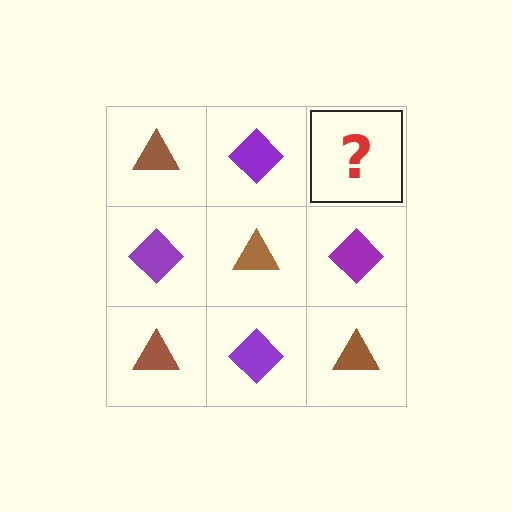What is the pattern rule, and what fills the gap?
The rule is that it alternates brown triangle and purple diamond in a checkerboard pattern. The gap should be filled with a brown triangle.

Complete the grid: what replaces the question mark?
The question mark should be replaced with a brown triangle.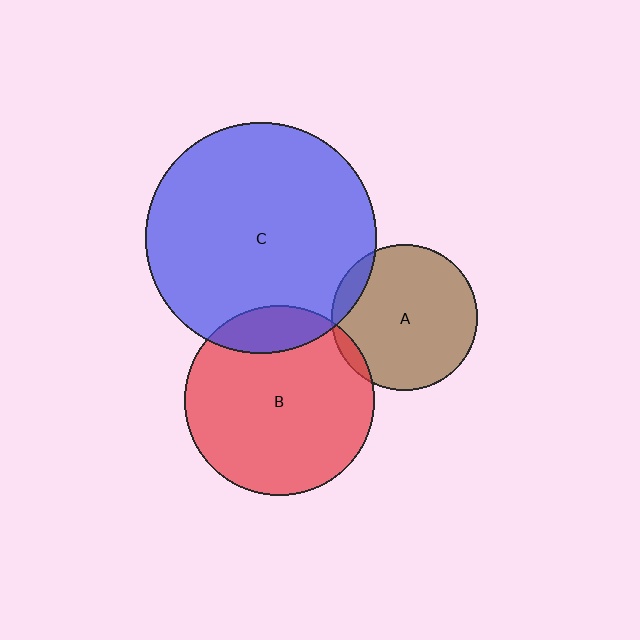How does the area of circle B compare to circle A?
Approximately 1.7 times.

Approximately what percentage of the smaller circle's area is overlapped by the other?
Approximately 10%.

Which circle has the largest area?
Circle C (blue).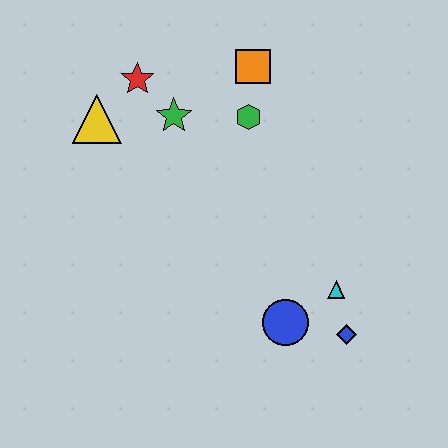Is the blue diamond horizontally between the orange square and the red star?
No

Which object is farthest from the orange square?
The blue diamond is farthest from the orange square.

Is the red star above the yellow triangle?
Yes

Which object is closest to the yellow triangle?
The red star is closest to the yellow triangle.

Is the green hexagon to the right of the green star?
Yes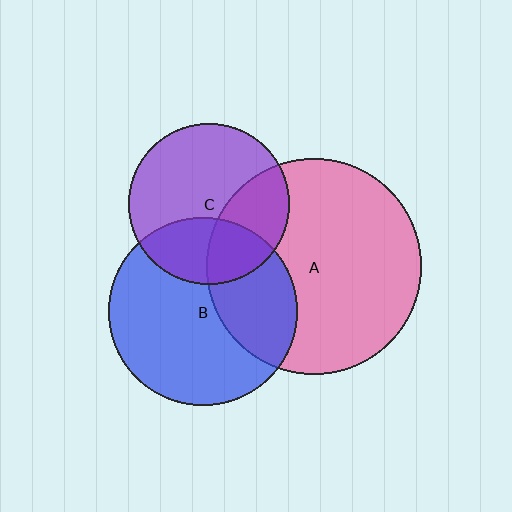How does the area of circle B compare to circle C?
Approximately 1.4 times.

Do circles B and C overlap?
Yes.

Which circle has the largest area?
Circle A (pink).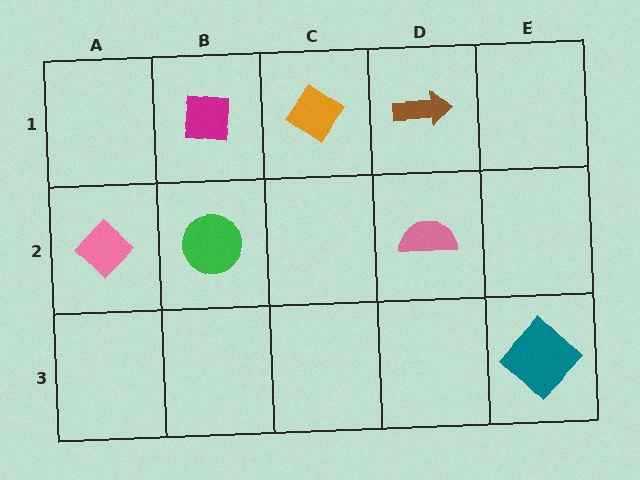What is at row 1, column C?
An orange diamond.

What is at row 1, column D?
A brown arrow.